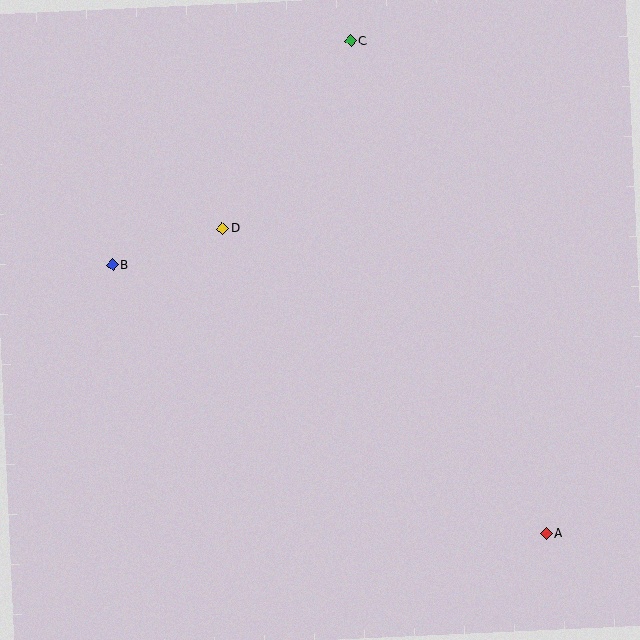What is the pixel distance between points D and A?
The distance between D and A is 445 pixels.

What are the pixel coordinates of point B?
Point B is at (113, 265).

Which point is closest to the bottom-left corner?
Point B is closest to the bottom-left corner.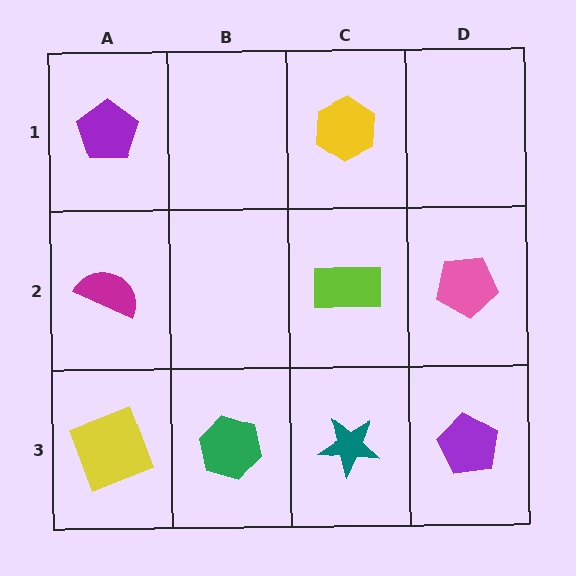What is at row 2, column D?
A pink pentagon.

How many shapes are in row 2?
3 shapes.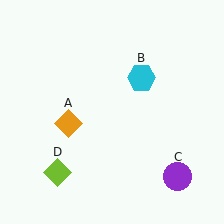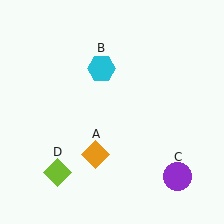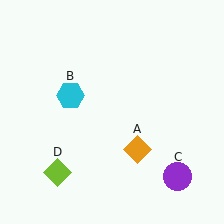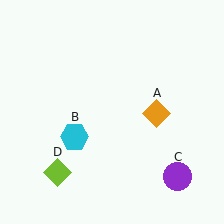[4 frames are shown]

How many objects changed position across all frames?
2 objects changed position: orange diamond (object A), cyan hexagon (object B).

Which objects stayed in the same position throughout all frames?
Purple circle (object C) and lime diamond (object D) remained stationary.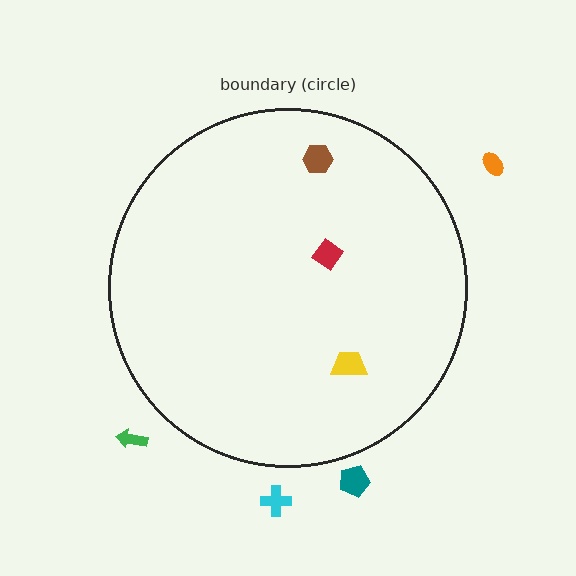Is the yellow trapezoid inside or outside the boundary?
Inside.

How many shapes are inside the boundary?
3 inside, 4 outside.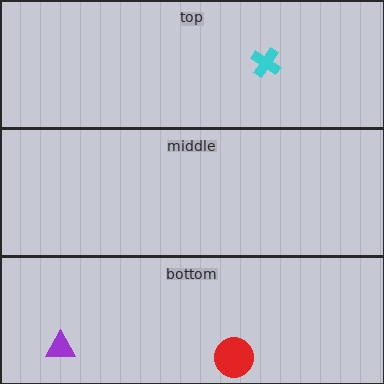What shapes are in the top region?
The cyan cross.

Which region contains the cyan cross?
The top region.